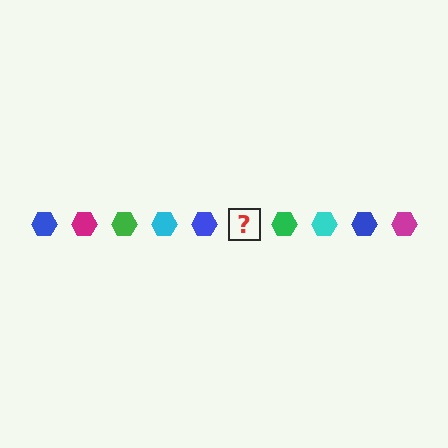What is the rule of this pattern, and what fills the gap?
The rule is that the pattern cycles through blue, magenta, green, cyan hexagons. The gap should be filled with a magenta hexagon.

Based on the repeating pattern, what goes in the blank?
The blank should be a magenta hexagon.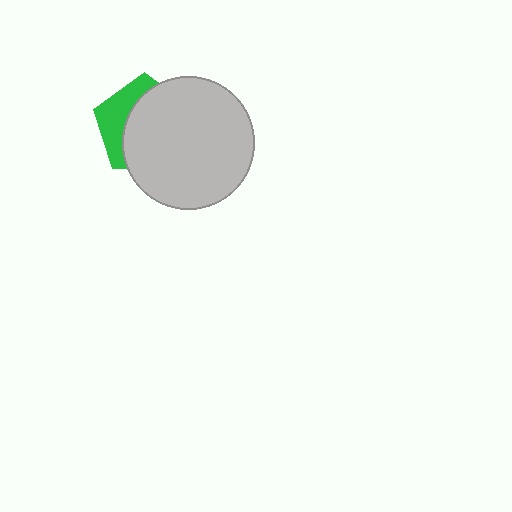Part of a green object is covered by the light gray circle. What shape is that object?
It is a pentagon.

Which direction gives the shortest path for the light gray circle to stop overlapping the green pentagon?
Moving right gives the shortest separation.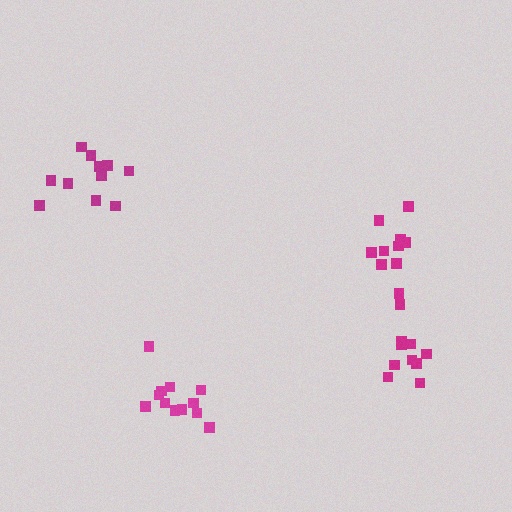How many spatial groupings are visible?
There are 4 spatial groupings.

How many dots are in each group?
Group 1: 11 dots, Group 2: 10 dots, Group 3: 10 dots, Group 4: 12 dots (43 total).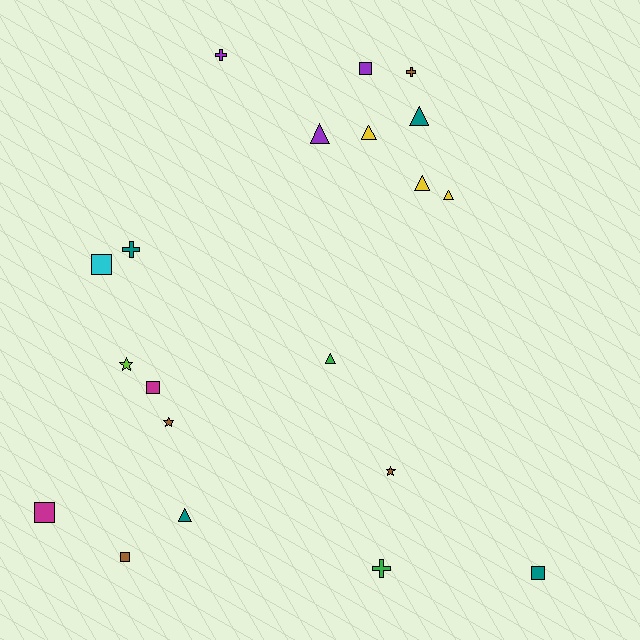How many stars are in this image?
There are 3 stars.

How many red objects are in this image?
There are no red objects.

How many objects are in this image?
There are 20 objects.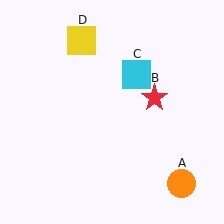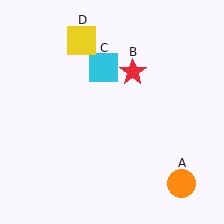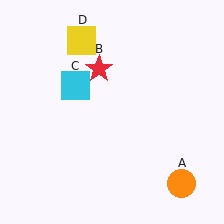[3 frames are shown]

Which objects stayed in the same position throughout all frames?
Orange circle (object A) and yellow square (object D) remained stationary.